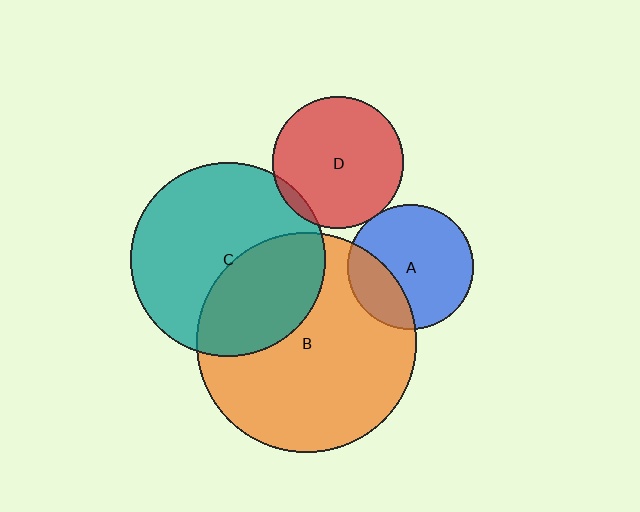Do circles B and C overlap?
Yes.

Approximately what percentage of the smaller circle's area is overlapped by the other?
Approximately 40%.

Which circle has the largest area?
Circle B (orange).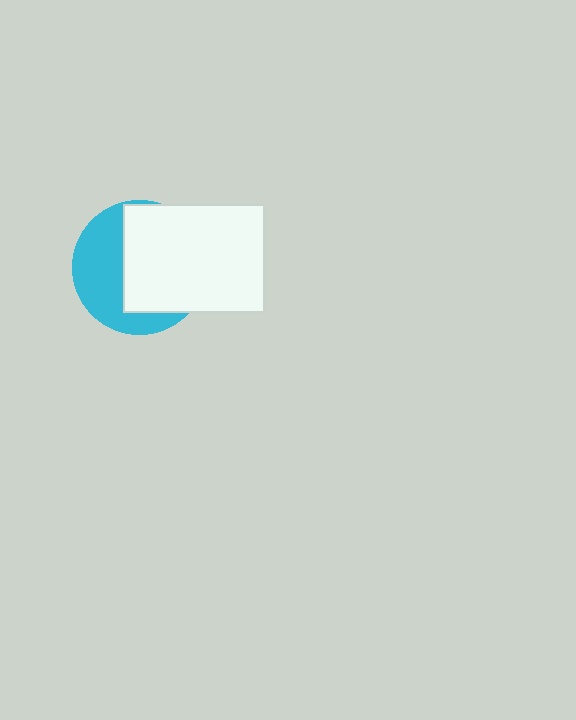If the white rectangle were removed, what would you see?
You would see the complete cyan circle.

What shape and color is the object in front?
The object in front is a white rectangle.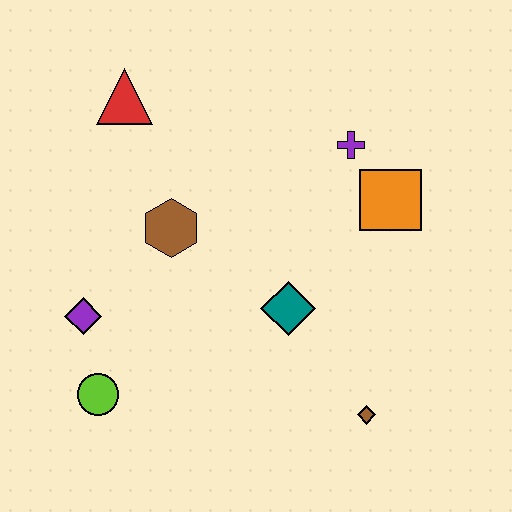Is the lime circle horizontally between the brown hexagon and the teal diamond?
No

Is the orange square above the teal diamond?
Yes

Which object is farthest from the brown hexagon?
The brown diamond is farthest from the brown hexagon.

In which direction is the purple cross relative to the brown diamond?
The purple cross is above the brown diamond.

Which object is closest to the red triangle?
The brown hexagon is closest to the red triangle.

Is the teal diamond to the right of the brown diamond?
No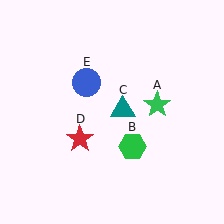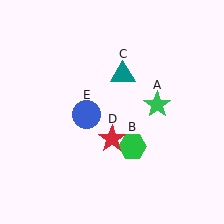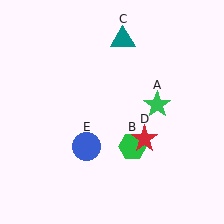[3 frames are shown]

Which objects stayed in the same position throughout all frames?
Green star (object A) and green hexagon (object B) remained stationary.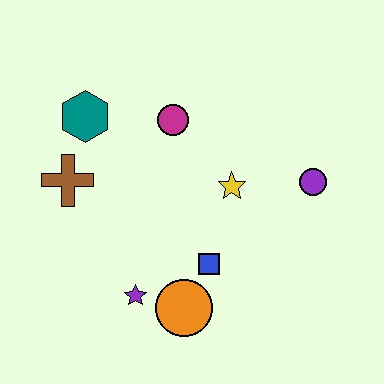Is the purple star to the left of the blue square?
Yes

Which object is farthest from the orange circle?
The teal hexagon is farthest from the orange circle.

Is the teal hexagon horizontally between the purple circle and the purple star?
No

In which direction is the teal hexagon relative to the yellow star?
The teal hexagon is to the left of the yellow star.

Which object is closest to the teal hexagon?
The brown cross is closest to the teal hexagon.